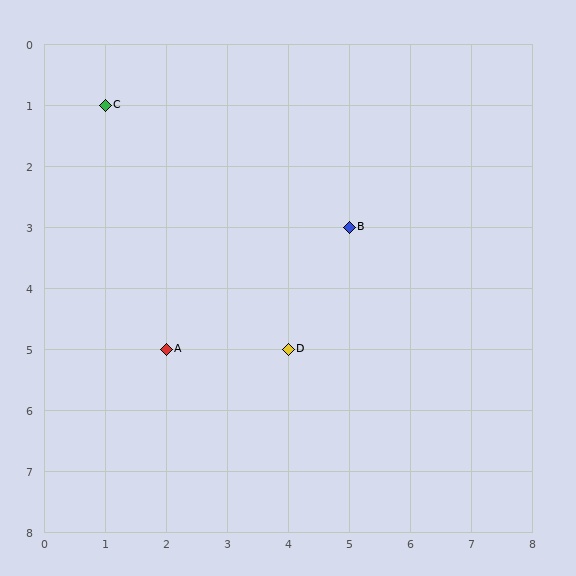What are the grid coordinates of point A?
Point A is at grid coordinates (2, 5).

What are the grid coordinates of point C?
Point C is at grid coordinates (1, 1).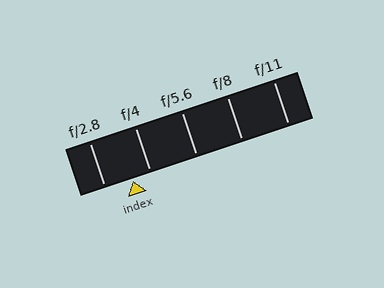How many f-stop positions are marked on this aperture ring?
There are 5 f-stop positions marked.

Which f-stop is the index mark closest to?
The index mark is closest to f/4.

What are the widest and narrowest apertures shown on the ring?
The widest aperture shown is f/2.8 and the narrowest is f/11.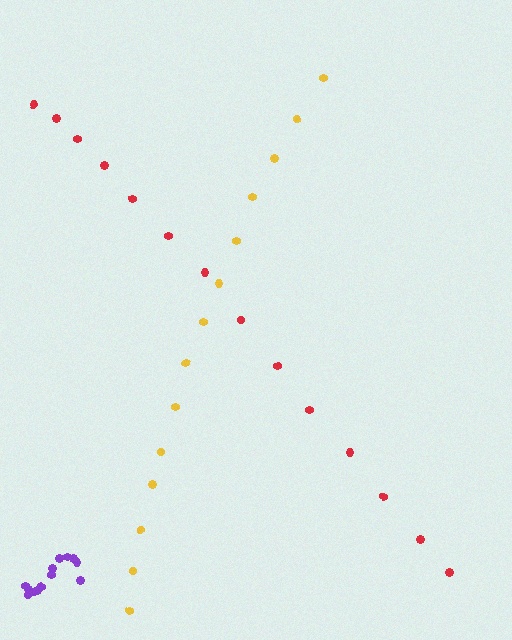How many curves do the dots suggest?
There are 3 distinct paths.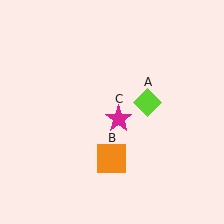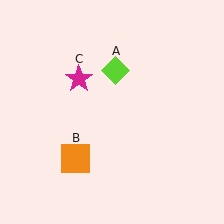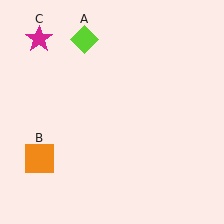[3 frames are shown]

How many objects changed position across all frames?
3 objects changed position: lime diamond (object A), orange square (object B), magenta star (object C).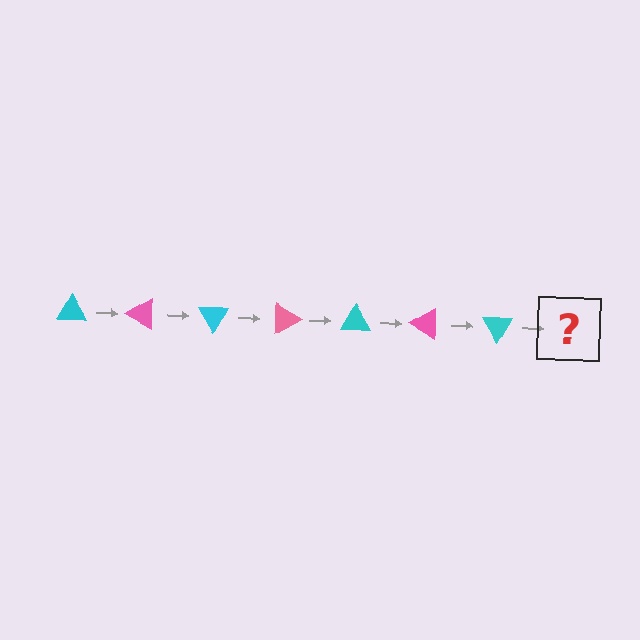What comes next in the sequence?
The next element should be a pink triangle, rotated 210 degrees from the start.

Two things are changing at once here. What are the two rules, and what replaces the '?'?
The two rules are that it rotates 30 degrees each step and the color cycles through cyan and pink. The '?' should be a pink triangle, rotated 210 degrees from the start.